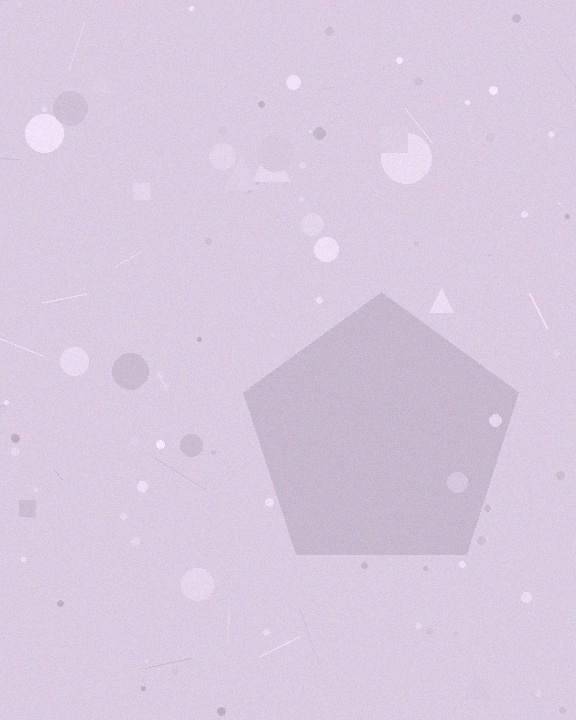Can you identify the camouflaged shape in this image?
The camouflaged shape is a pentagon.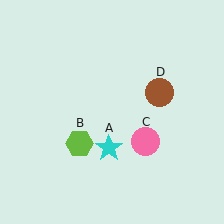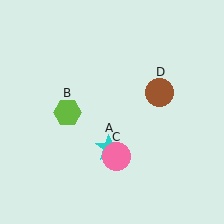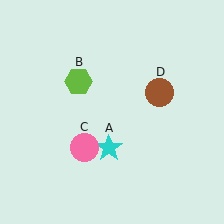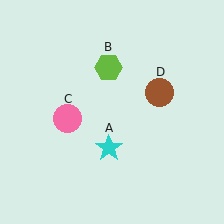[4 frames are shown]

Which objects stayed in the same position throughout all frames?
Cyan star (object A) and brown circle (object D) remained stationary.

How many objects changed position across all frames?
2 objects changed position: lime hexagon (object B), pink circle (object C).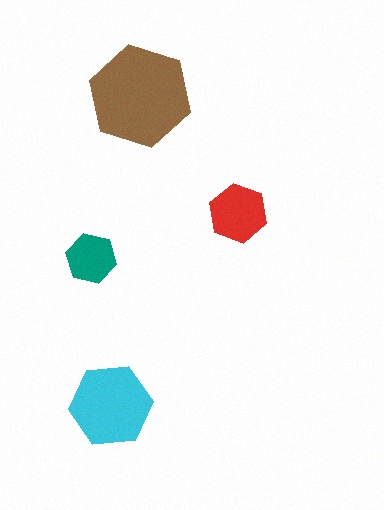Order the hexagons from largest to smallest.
the brown one, the cyan one, the red one, the teal one.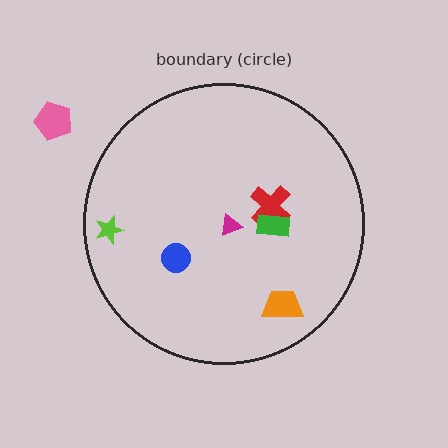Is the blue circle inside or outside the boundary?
Inside.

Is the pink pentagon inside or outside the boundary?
Outside.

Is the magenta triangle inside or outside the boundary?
Inside.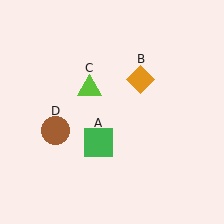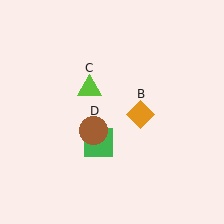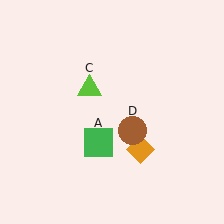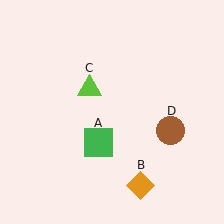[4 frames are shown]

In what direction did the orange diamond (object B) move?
The orange diamond (object B) moved down.